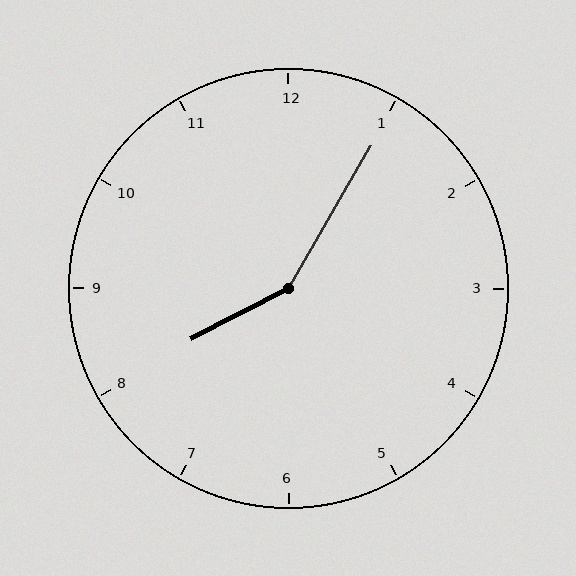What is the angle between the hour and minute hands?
Approximately 148 degrees.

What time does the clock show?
8:05.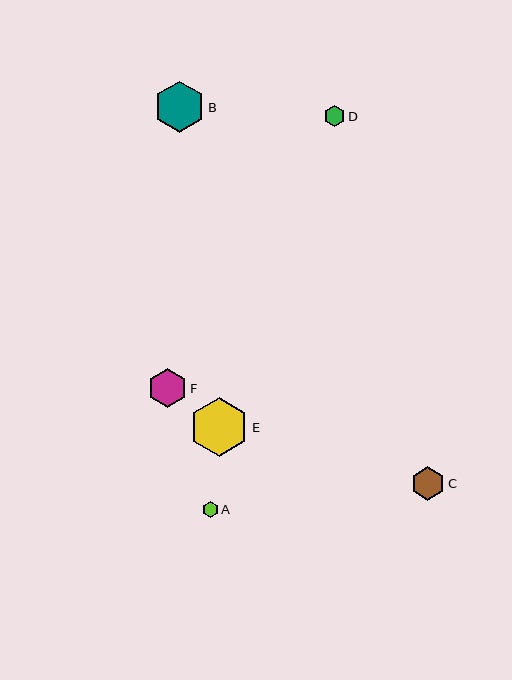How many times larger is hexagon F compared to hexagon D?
Hexagon F is approximately 1.9 times the size of hexagon D.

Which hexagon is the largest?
Hexagon E is the largest with a size of approximately 59 pixels.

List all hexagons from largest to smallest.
From largest to smallest: E, B, F, C, D, A.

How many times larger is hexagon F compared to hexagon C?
Hexagon F is approximately 1.2 times the size of hexagon C.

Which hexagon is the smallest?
Hexagon A is the smallest with a size of approximately 16 pixels.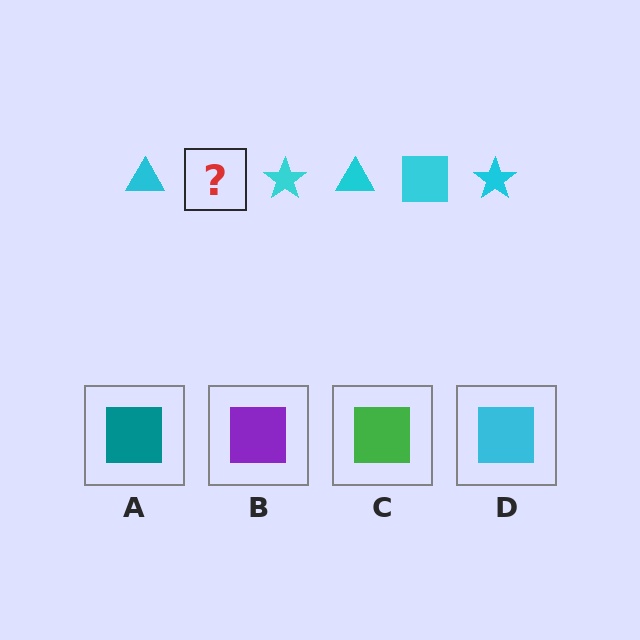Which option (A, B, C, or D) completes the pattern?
D.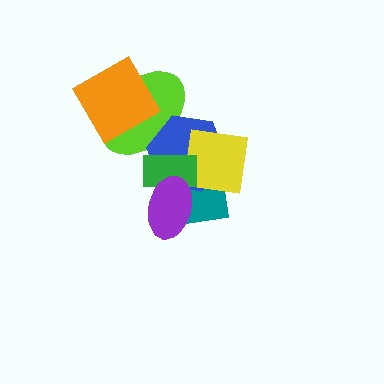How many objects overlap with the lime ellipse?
3 objects overlap with the lime ellipse.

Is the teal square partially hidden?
Yes, it is partially covered by another shape.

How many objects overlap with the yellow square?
4 objects overlap with the yellow square.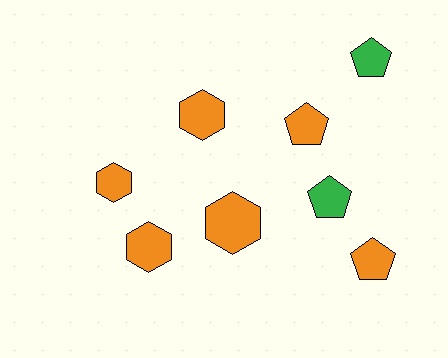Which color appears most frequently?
Orange, with 6 objects.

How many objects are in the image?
There are 8 objects.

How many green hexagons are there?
There are no green hexagons.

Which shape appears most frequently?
Hexagon, with 4 objects.